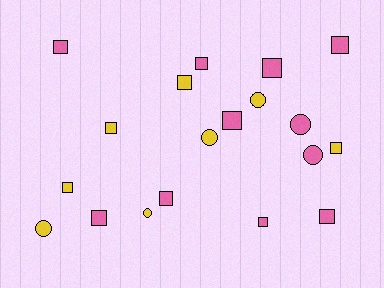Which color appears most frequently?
Pink, with 11 objects.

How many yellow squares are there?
There are 4 yellow squares.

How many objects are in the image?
There are 19 objects.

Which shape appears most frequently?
Square, with 13 objects.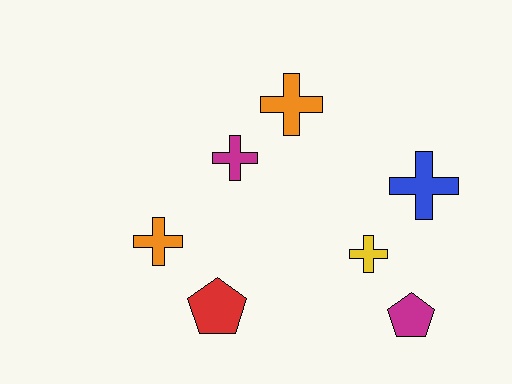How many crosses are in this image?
There are 5 crosses.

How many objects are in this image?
There are 7 objects.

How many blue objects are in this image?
There is 1 blue object.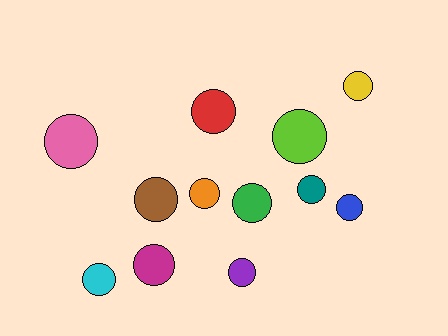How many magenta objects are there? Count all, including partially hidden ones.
There is 1 magenta object.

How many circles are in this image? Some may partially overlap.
There are 12 circles.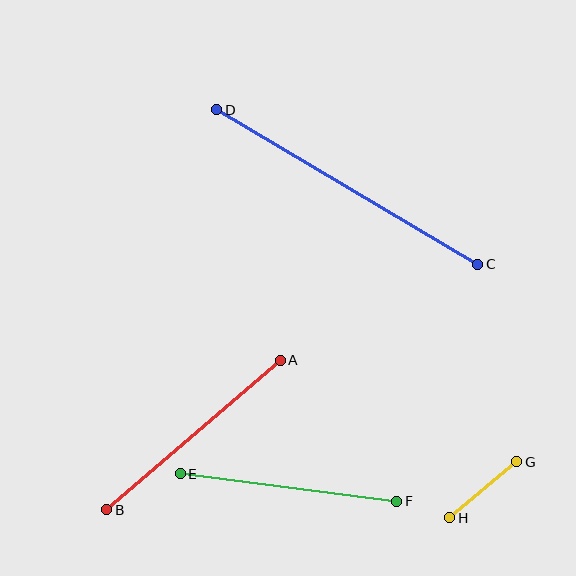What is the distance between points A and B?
The distance is approximately 229 pixels.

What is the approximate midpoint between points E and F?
The midpoint is at approximately (289, 488) pixels.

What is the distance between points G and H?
The distance is approximately 87 pixels.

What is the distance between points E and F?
The distance is approximately 218 pixels.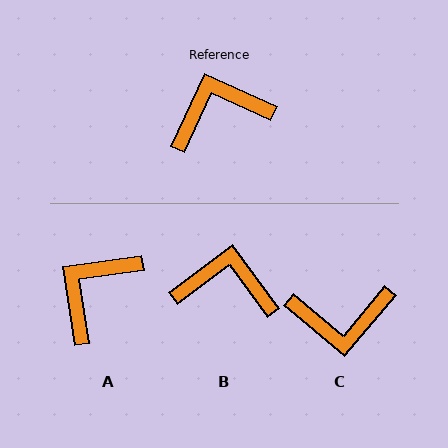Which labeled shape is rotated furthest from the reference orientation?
C, about 165 degrees away.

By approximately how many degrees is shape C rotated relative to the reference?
Approximately 165 degrees counter-clockwise.